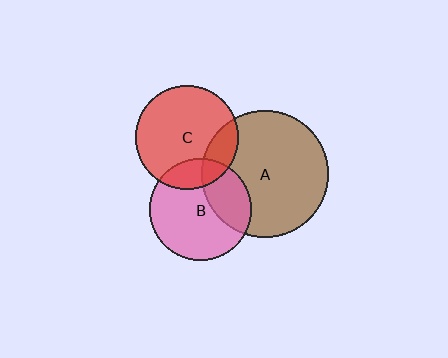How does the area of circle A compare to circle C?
Approximately 1.5 times.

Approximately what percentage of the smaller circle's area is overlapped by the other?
Approximately 20%.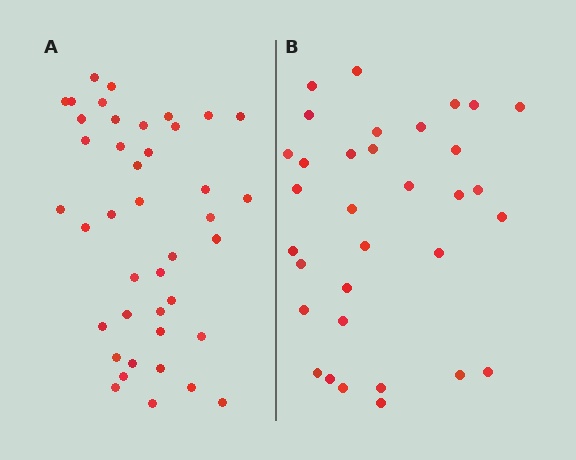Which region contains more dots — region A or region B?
Region A (the left region) has more dots.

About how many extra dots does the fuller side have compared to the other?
Region A has roughly 8 or so more dots than region B.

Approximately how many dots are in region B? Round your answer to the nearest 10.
About 30 dots. (The exact count is 33, which rounds to 30.)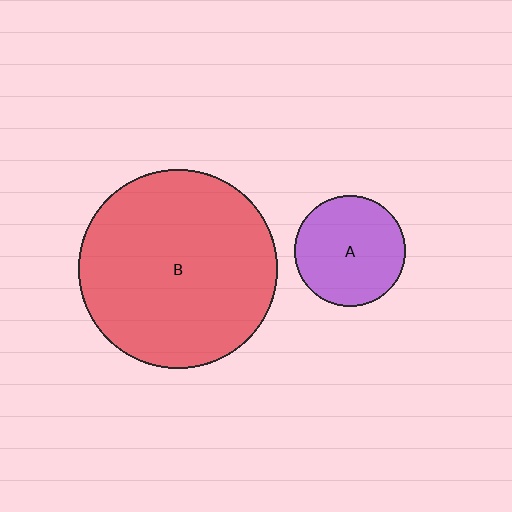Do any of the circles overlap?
No, none of the circles overlap.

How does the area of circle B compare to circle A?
Approximately 3.2 times.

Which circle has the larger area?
Circle B (red).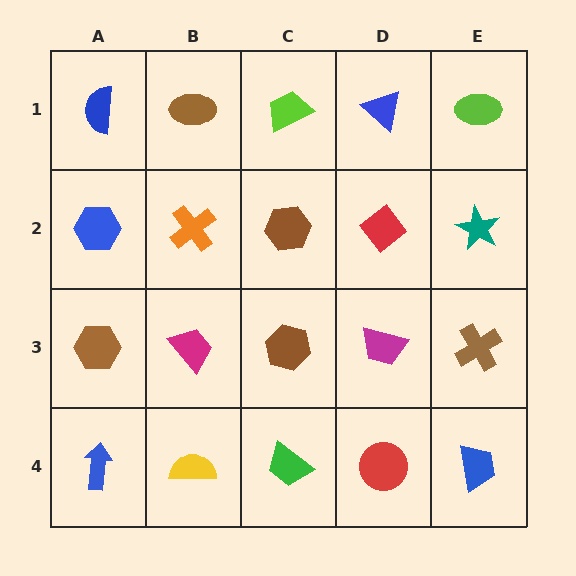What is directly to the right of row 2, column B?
A brown hexagon.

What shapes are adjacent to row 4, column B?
A magenta trapezoid (row 3, column B), a blue arrow (row 4, column A), a green trapezoid (row 4, column C).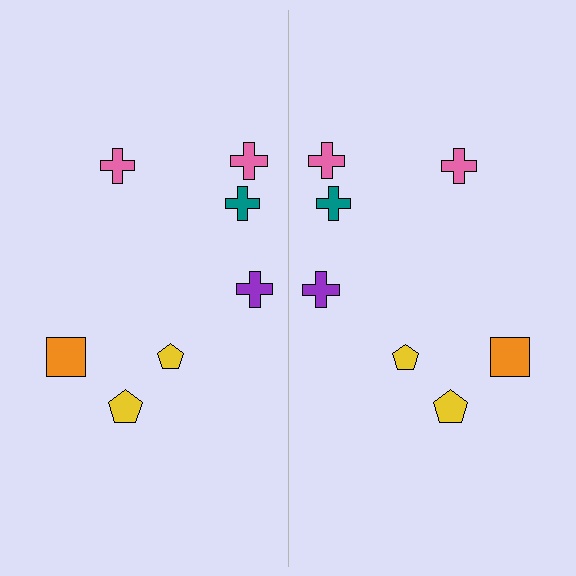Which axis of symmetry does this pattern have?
The pattern has a vertical axis of symmetry running through the center of the image.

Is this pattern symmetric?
Yes, this pattern has bilateral (reflection) symmetry.